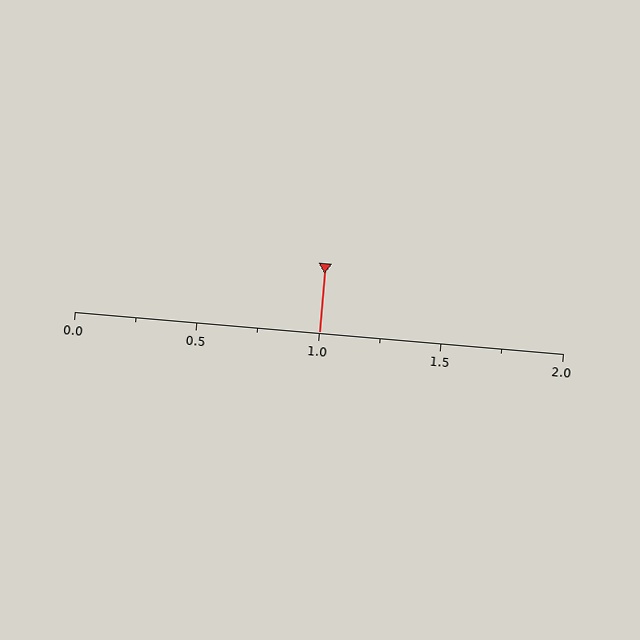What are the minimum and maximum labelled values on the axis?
The axis runs from 0.0 to 2.0.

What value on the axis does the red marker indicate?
The marker indicates approximately 1.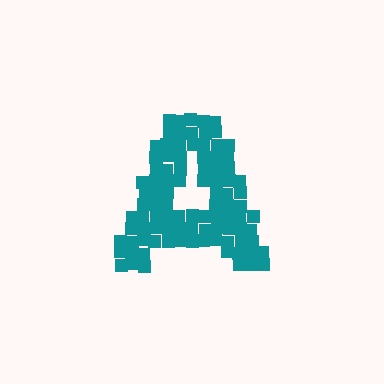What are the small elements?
The small elements are squares.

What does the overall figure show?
The overall figure shows the letter A.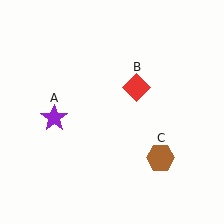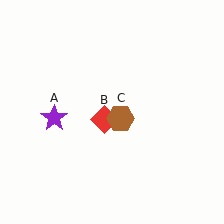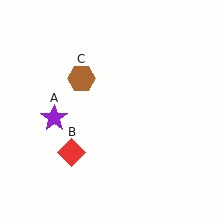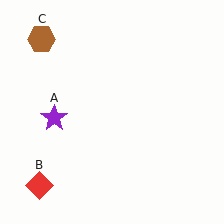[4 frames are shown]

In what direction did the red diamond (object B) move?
The red diamond (object B) moved down and to the left.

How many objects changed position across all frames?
2 objects changed position: red diamond (object B), brown hexagon (object C).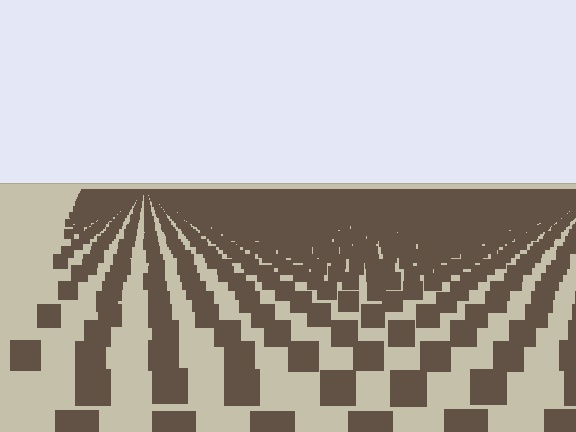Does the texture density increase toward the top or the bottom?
Density increases toward the top.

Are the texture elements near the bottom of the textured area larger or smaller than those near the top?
Larger. Near the bottom, elements are closer to the viewer and appear at a bigger on-screen size.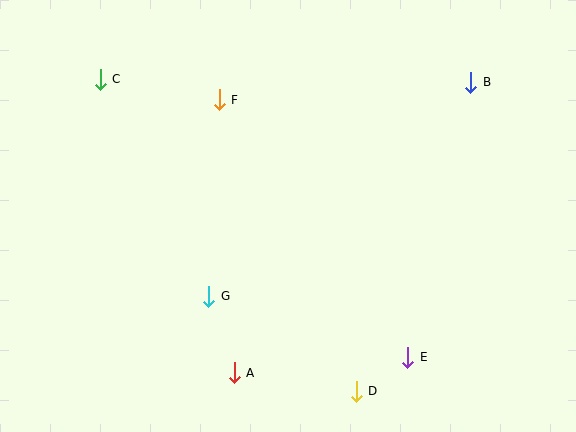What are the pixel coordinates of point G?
Point G is at (209, 296).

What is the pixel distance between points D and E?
The distance between D and E is 61 pixels.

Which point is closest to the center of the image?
Point G at (209, 296) is closest to the center.